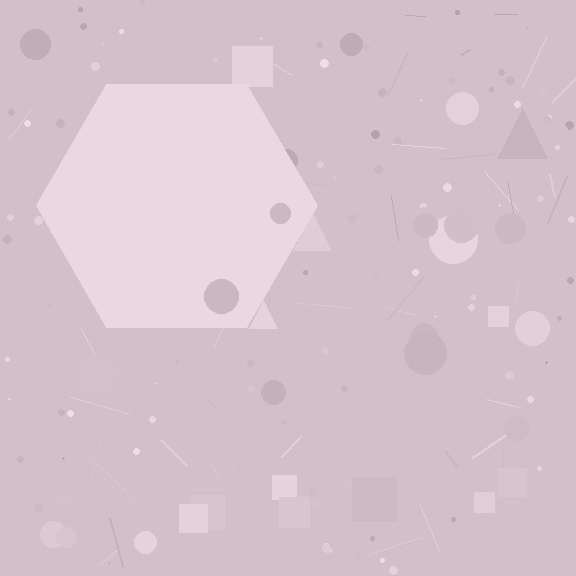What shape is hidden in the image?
A hexagon is hidden in the image.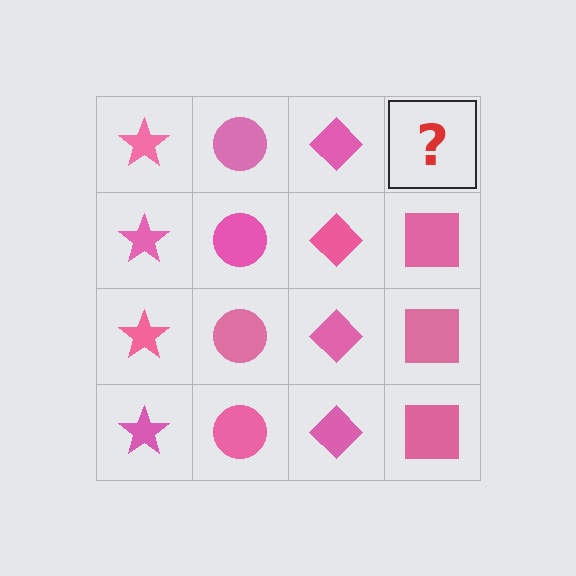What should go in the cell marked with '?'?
The missing cell should contain a pink square.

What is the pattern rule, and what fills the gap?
The rule is that each column has a consistent shape. The gap should be filled with a pink square.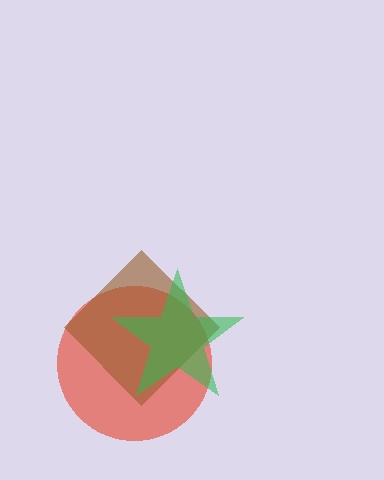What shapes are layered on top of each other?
The layered shapes are: a red circle, a brown diamond, a green star.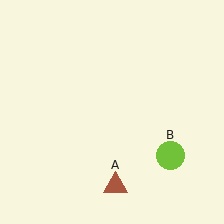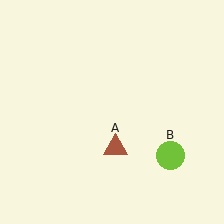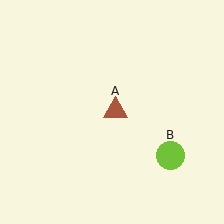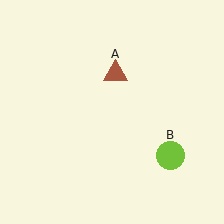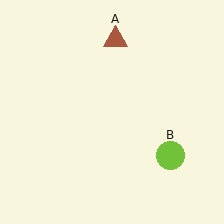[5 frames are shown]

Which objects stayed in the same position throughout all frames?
Lime circle (object B) remained stationary.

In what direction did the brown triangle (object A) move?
The brown triangle (object A) moved up.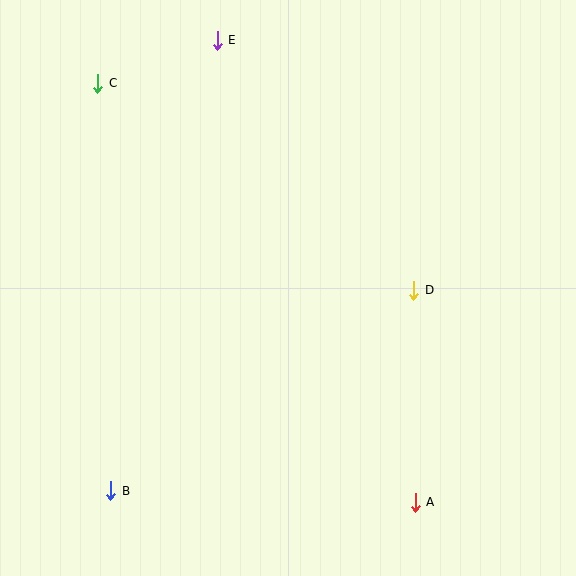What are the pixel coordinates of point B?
Point B is at (111, 491).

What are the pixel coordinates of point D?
Point D is at (414, 290).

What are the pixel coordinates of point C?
Point C is at (98, 83).